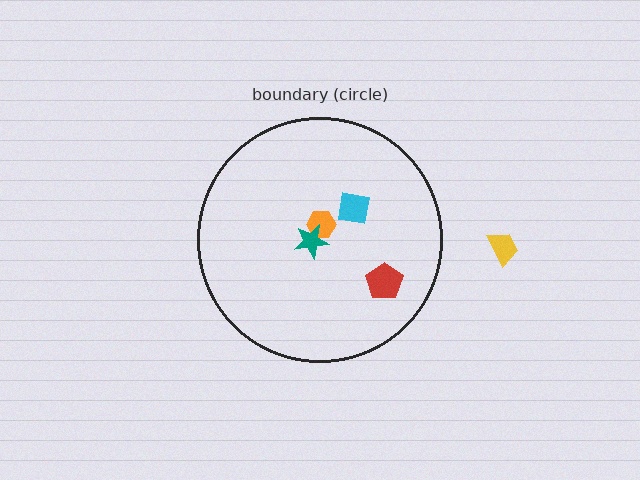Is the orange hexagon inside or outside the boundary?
Inside.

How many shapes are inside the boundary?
4 inside, 1 outside.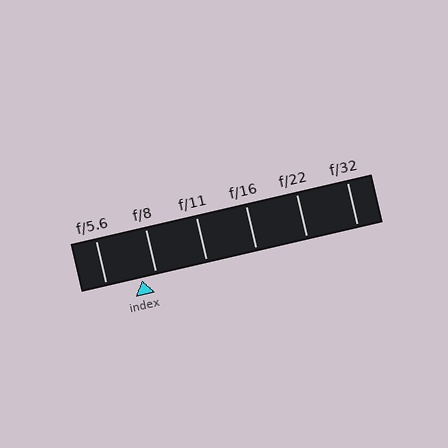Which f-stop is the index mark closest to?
The index mark is closest to f/8.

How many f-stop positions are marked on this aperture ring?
There are 6 f-stop positions marked.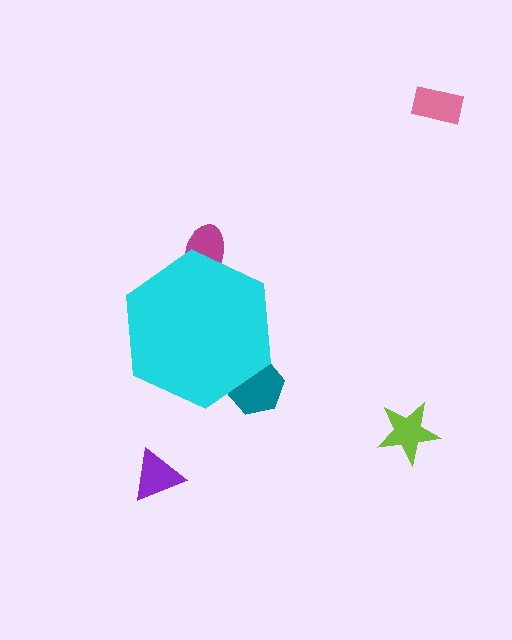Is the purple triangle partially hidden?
No, the purple triangle is fully visible.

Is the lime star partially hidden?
No, the lime star is fully visible.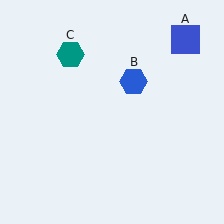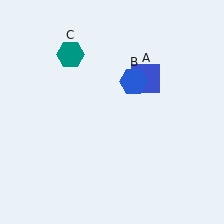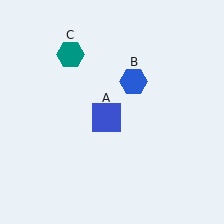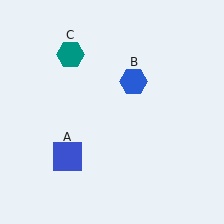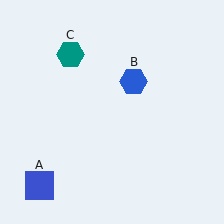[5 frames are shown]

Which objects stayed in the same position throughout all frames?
Blue hexagon (object B) and teal hexagon (object C) remained stationary.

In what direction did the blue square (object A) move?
The blue square (object A) moved down and to the left.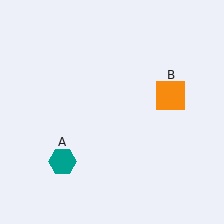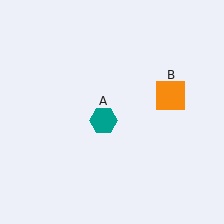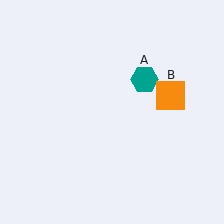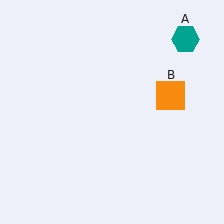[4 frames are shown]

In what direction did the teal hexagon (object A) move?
The teal hexagon (object A) moved up and to the right.